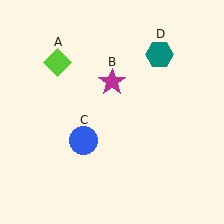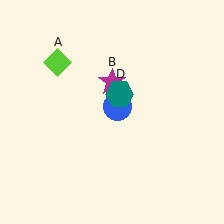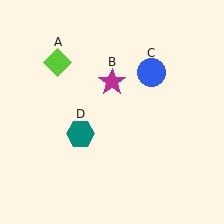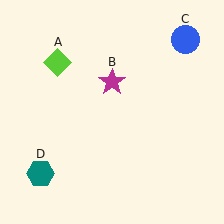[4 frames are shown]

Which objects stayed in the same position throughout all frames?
Lime diamond (object A) and magenta star (object B) remained stationary.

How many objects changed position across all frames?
2 objects changed position: blue circle (object C), teal hexagon (object D).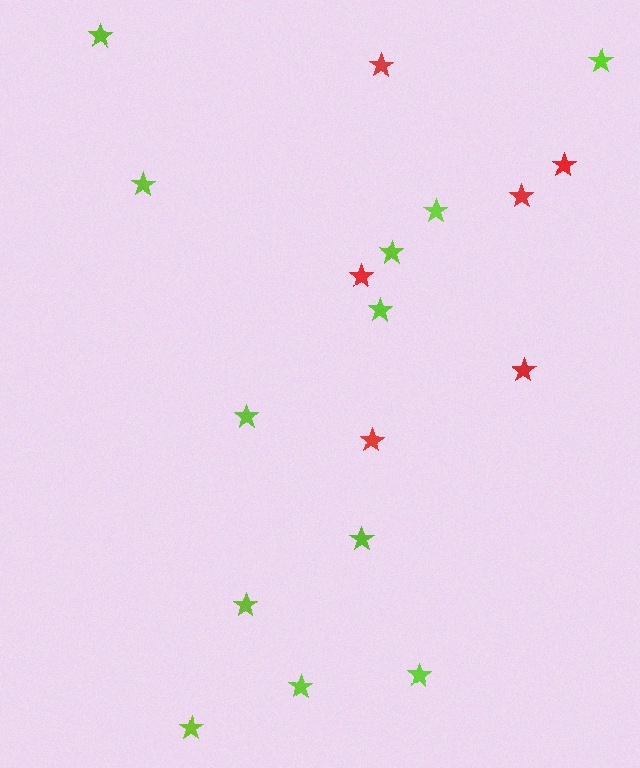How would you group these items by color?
There are 2 groups: one group of red stars (6) and one group of lime stars (12).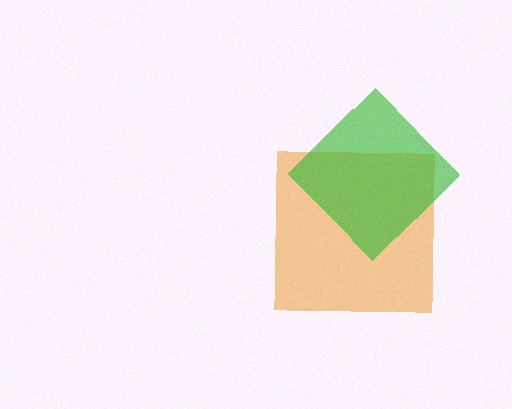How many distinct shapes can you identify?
There are 2 distinct shapes: an orange square, a green diamond.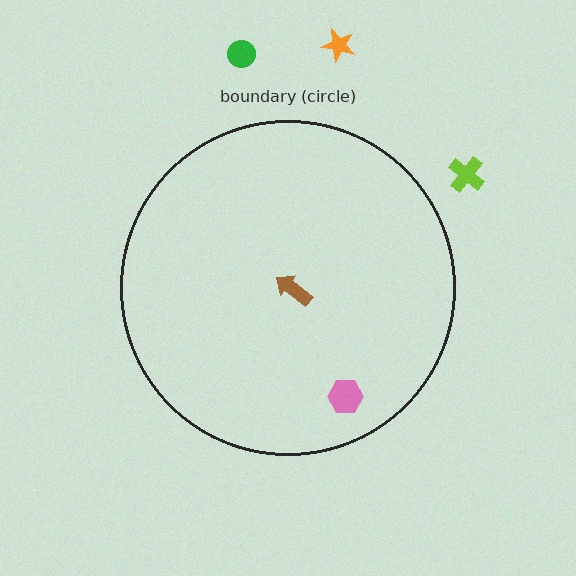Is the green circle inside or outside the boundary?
Outside.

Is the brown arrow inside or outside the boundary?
Inside.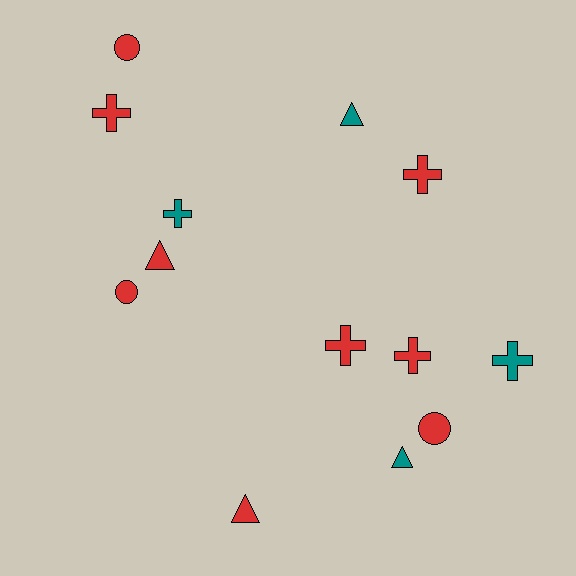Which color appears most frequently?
Red, with 9 objects.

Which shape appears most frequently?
Cross, with 6 objects.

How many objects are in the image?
There are 13 objects.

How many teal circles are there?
There are no teal circles.